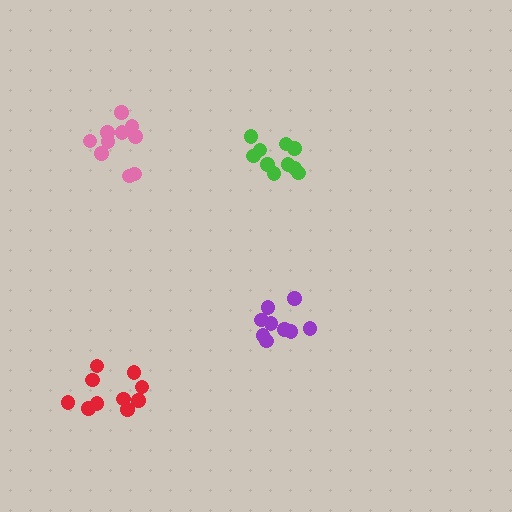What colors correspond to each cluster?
The clusters are colored: green, purple, pink, red.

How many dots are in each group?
Group 1: 10 dots, Group 2: 9 dots, Group 3: 10 dots, Group 4: 10 dots (39 total).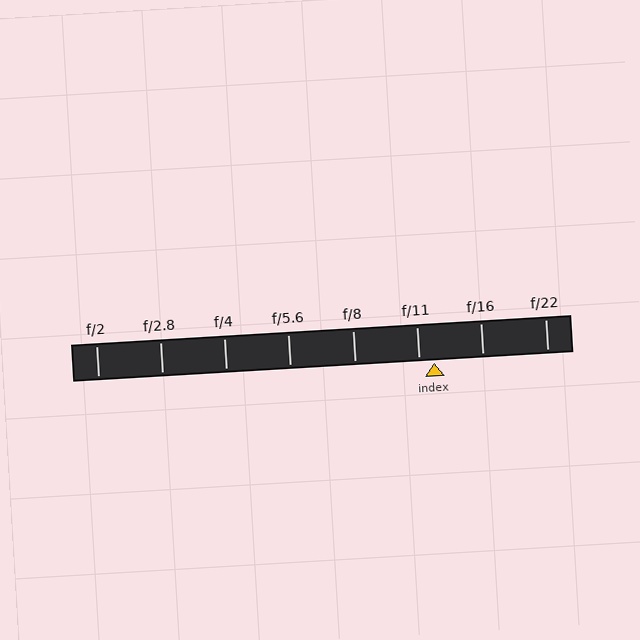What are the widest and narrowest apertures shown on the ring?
The widest aperture shown is f/2 and the narrowest is f/22.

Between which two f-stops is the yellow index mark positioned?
The index mark is between f/11 and f/16.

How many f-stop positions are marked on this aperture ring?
There are 8 f-stop positions marked.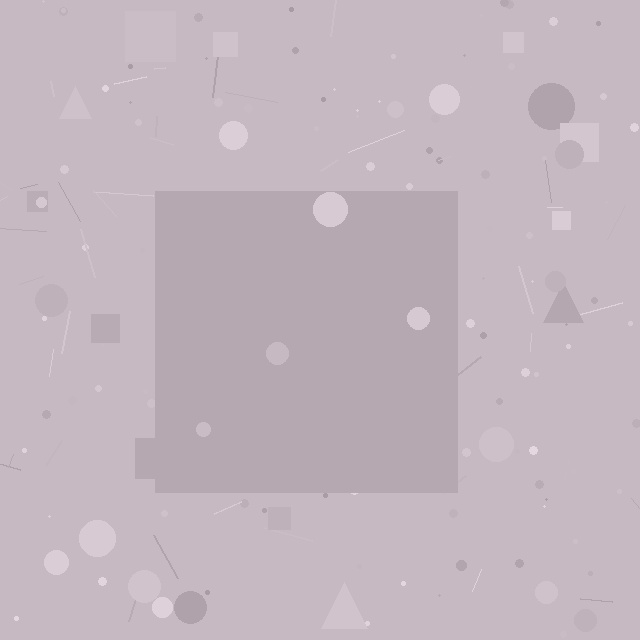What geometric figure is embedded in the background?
A square is embedded in the background.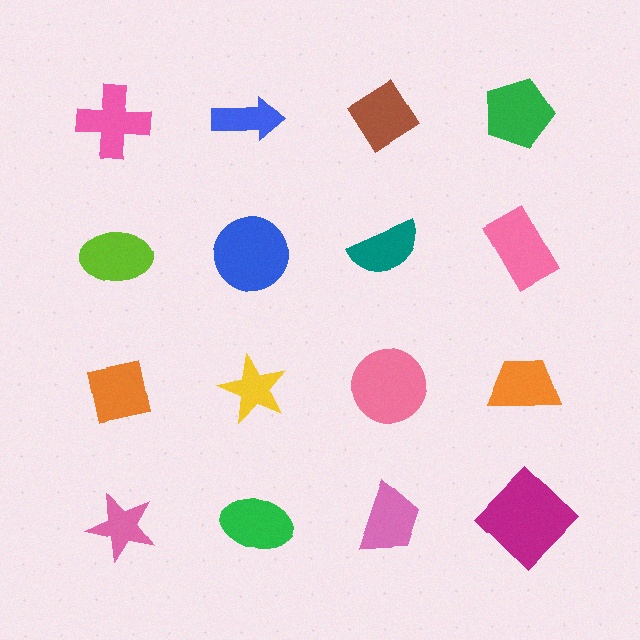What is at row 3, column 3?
A pink circle.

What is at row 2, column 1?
A lime ellipse.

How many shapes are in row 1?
4 shapes.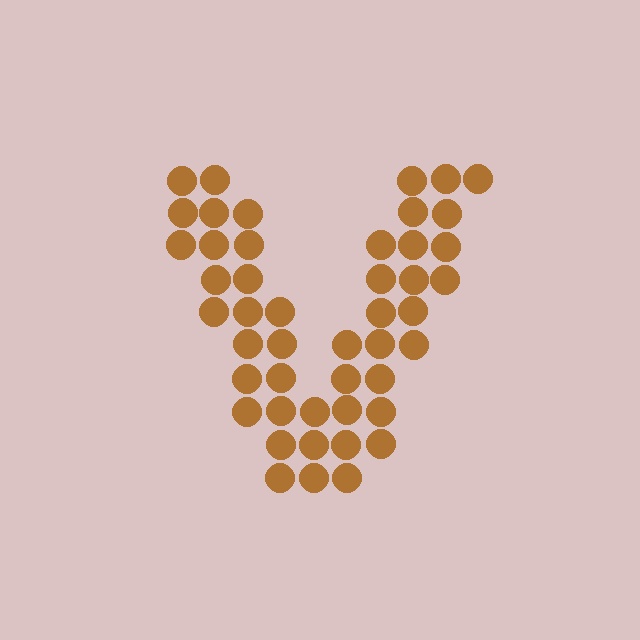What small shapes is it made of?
It is made of small circles.